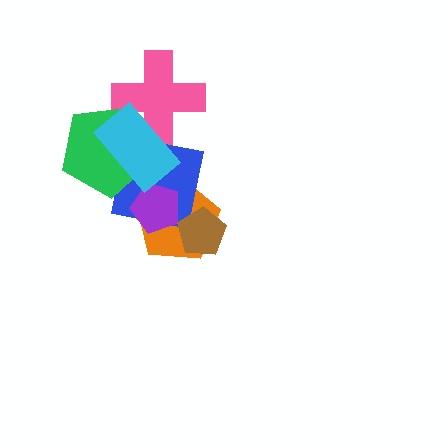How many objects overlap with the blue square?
4 objects overlap with the blue square.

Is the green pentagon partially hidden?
Yes, it is partially covered by another shape.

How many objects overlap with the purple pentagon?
2 objects overlap with the purple pentagon.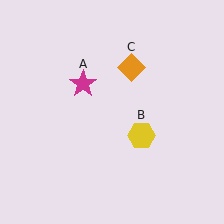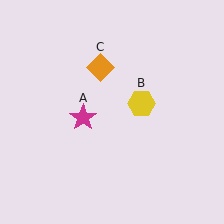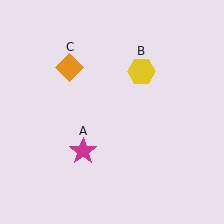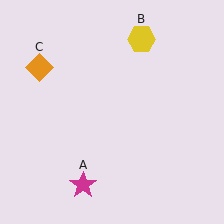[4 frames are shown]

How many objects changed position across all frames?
3 objects changed position: magenta star (object A), yellow hexagon (object B), orange diamond (object C).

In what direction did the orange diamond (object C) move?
The orange diamond (object C) moved left.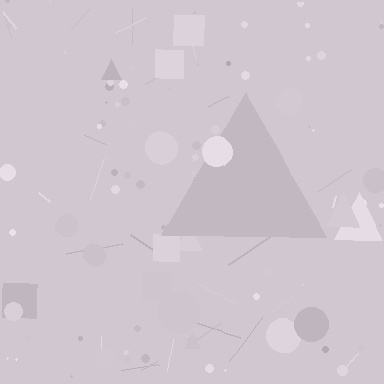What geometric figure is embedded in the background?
A triangle is embedded in the background.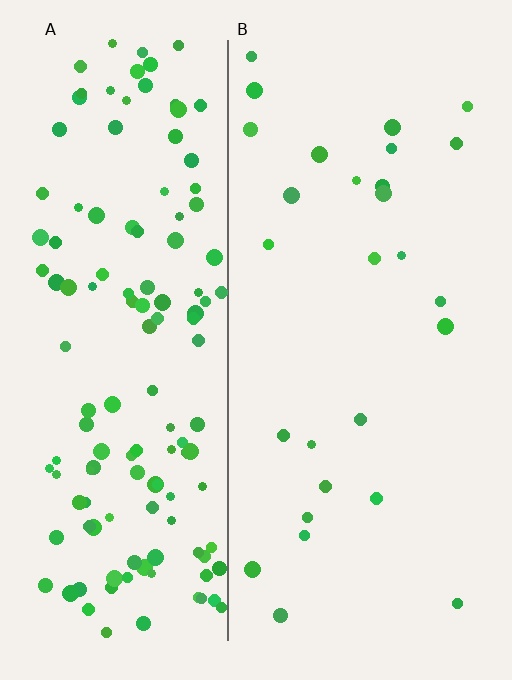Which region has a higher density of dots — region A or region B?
A (the left).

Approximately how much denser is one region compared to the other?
Approximately 5.0× — region A over region B.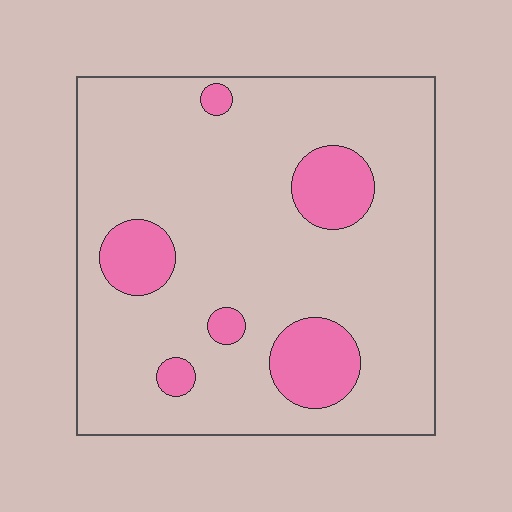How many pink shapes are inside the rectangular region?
6.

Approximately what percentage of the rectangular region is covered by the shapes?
Approximately 15%.